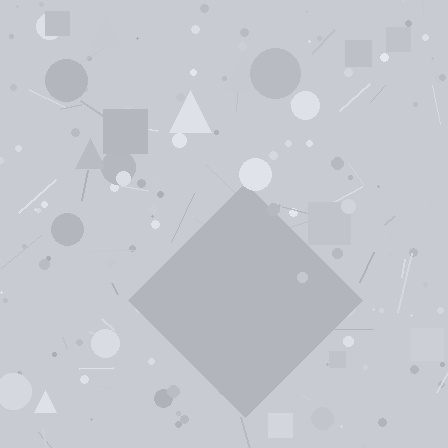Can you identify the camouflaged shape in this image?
The camouflaged shape is a diamond.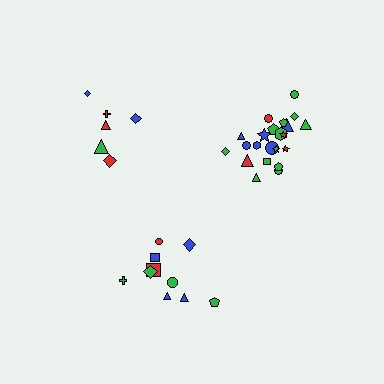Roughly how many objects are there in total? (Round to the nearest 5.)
Roughly 40 objects in total.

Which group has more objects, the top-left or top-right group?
The top-right group.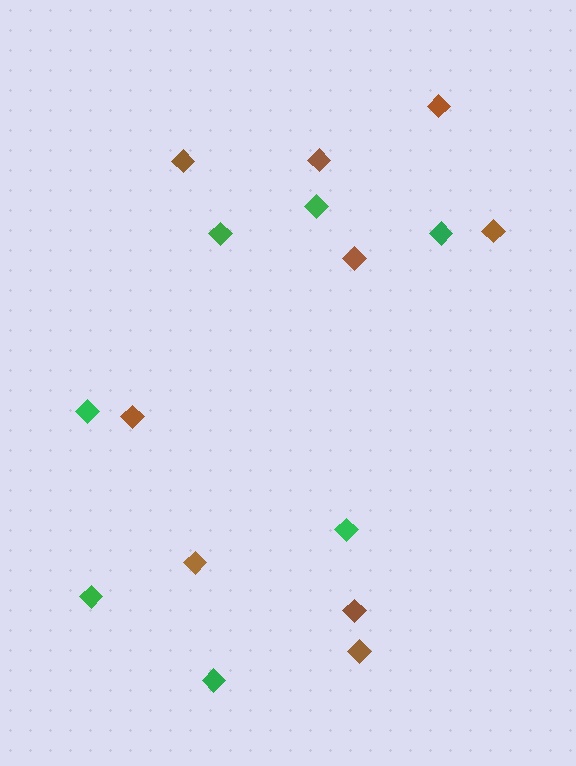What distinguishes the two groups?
There are 2 groups: one group of green diamonds (7) and one group of brown diamonds (9).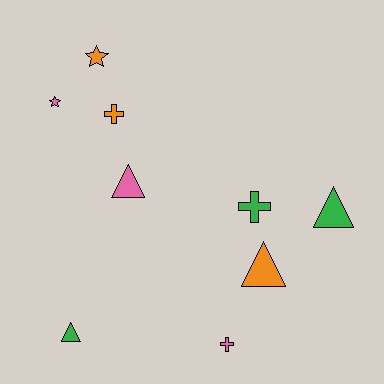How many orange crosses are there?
There is 1 orange cross.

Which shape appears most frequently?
Triangle, with 4 objects.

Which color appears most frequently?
Pink, with 3 objects.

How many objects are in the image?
There are 9 objects.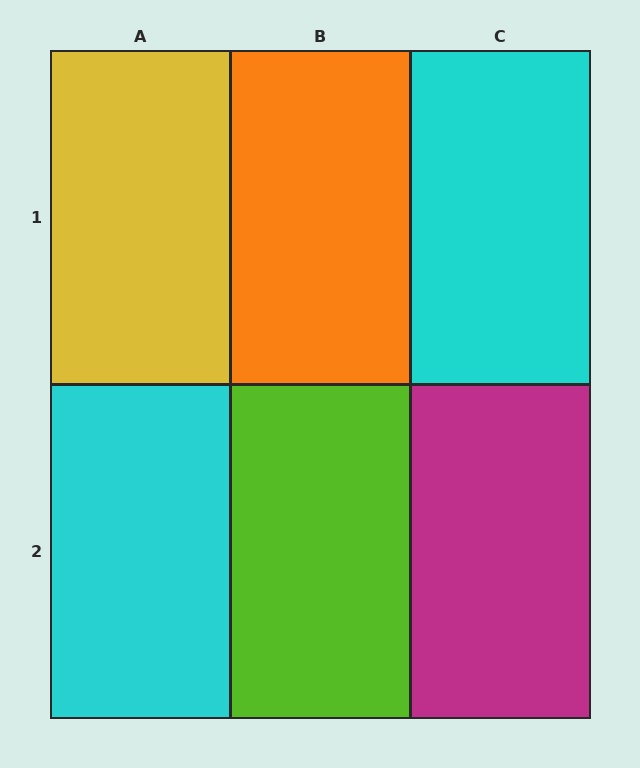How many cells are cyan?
2 cells are cyan.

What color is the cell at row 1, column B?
Orange.